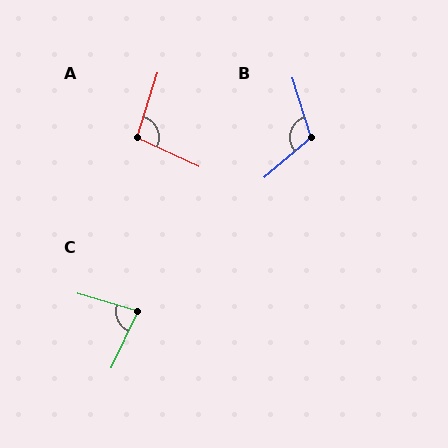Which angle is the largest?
B, at approximately 113 degrees.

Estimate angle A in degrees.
Approximately 96 degrees.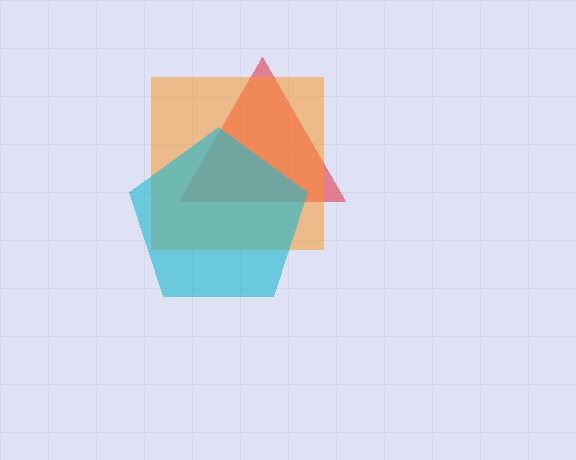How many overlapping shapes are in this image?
There are 3 overlapping shapes in the image.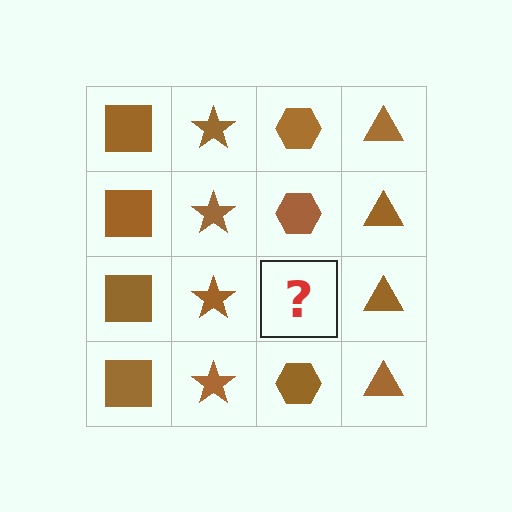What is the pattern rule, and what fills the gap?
The rule is that each column has a consistent shape. The gap should be filled with a brown hexagon.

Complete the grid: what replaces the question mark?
The question mark should be replaced with a brown hexagon.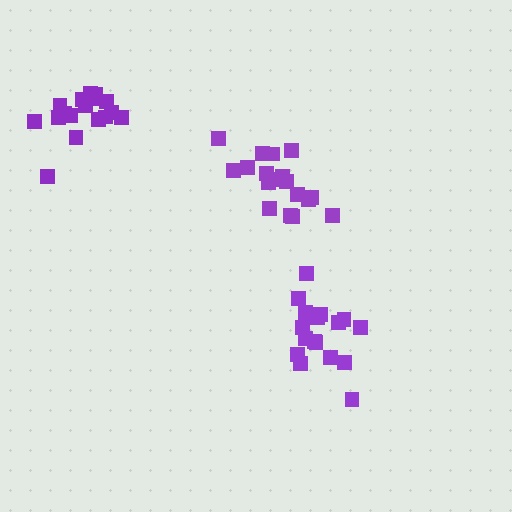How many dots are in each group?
Group 1: 18 dots, Group 2: 17 dots, Group 3: 17 dots (52 total).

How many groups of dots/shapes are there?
There are 3 groups.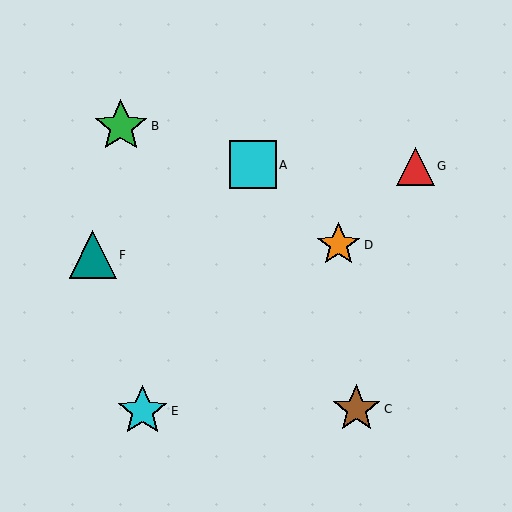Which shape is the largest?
The green star (labeled B) is the largest.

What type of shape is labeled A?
Shape A is a cyan square.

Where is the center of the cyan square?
The center of the cyan square is at (253, 165).